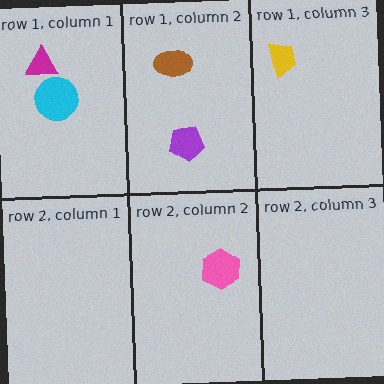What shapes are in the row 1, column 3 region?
The yellow trapezoid.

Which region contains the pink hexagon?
The row 2, column 2 region.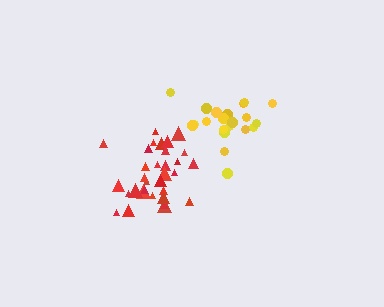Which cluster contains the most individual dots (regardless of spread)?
Red (32).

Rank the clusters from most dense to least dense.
red, yellow.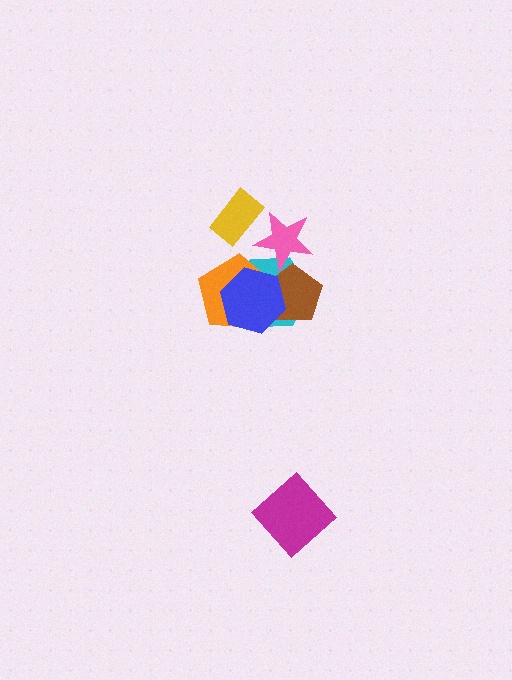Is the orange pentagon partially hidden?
Yes, it is partially covered by another shape.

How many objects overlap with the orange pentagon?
3 objects overlap with the orange pentagon.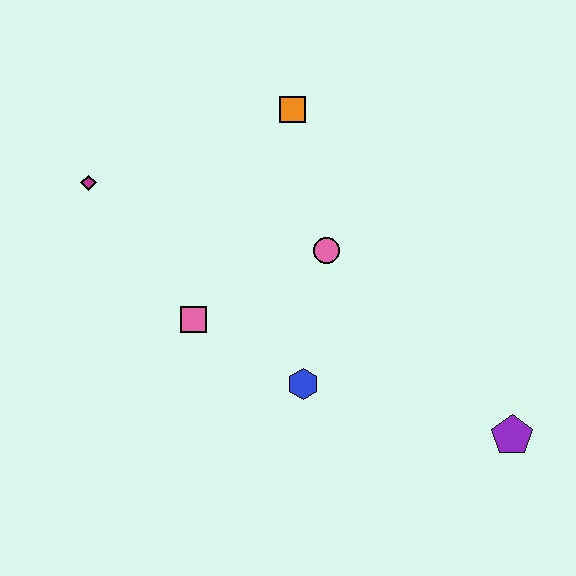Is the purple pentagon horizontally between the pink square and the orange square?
No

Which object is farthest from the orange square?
The purple pentagon is farthest from the orange square.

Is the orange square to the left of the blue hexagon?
Yes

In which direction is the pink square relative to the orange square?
The pink square is below the orange square.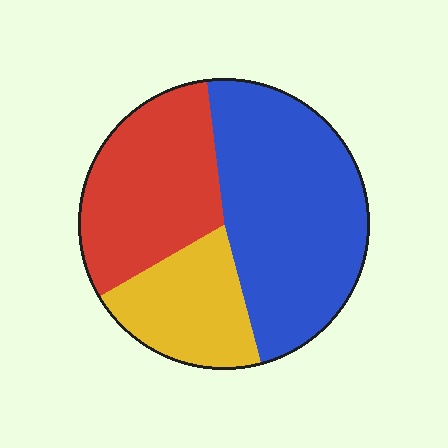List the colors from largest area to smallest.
From largest to smallest: blue, red, yellow.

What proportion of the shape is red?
Red covers 32% of the shape.